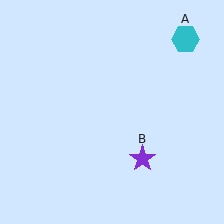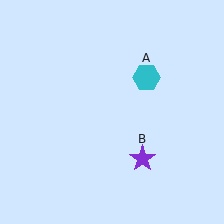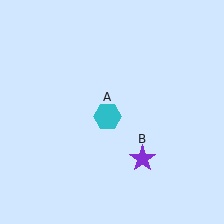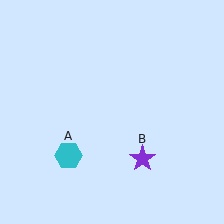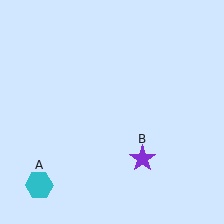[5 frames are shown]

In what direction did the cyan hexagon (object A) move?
The cyan hexagon (object A) moved down and to the left.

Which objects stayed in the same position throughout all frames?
Purple star (object B) remained stationary.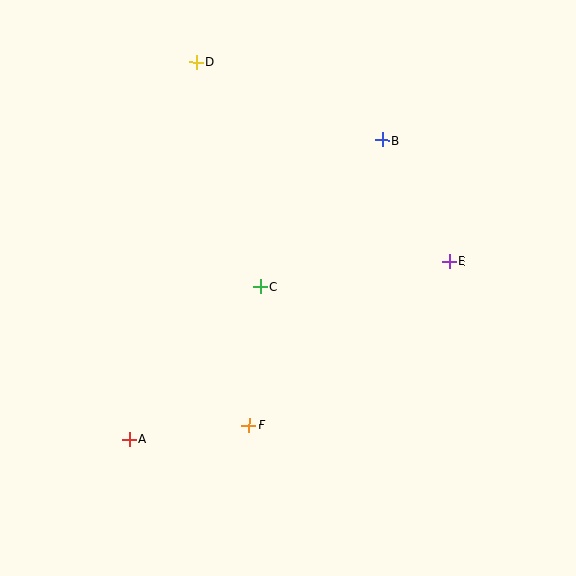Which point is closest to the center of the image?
Point C at (260, 287) is closest to the center.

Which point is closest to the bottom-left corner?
Point A is closest to the bottom-left corner.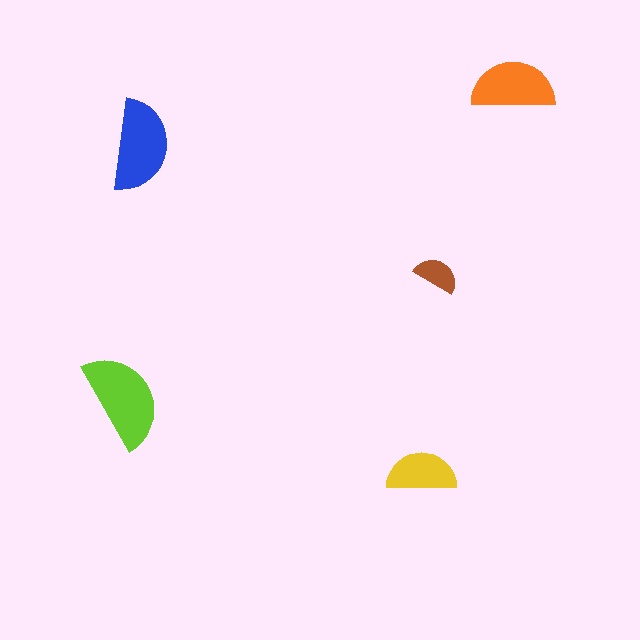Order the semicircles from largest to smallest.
the lime one, the blue one, the orange one, the yellow one, the brown one.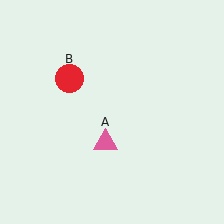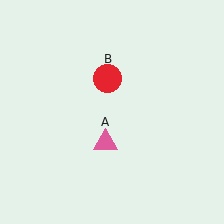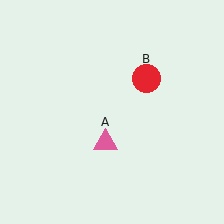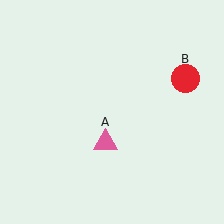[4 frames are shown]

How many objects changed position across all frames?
1 object changed position: red circle (object B).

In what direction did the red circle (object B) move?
The red circle (object B) moved right.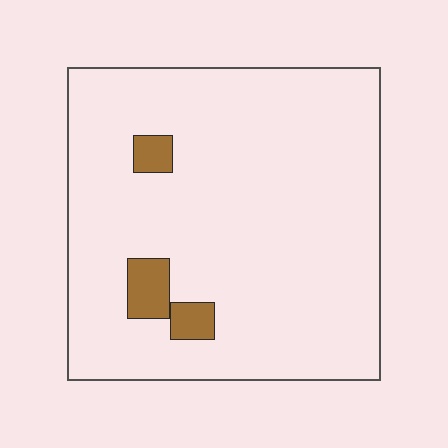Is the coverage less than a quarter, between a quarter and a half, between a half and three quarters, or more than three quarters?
Less than a quarter.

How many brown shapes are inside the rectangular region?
3.